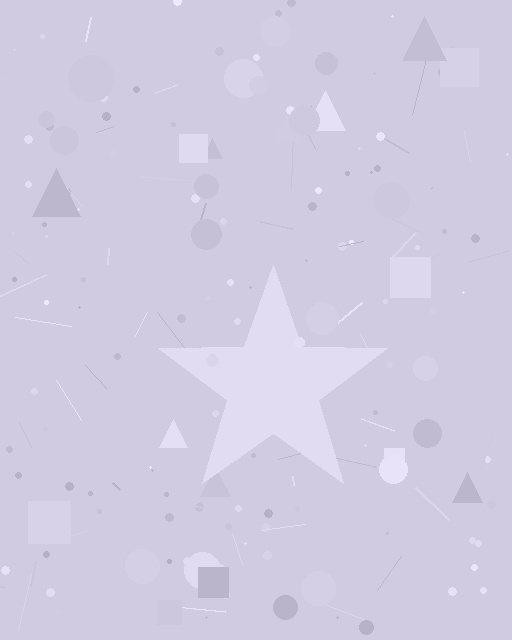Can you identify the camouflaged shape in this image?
The camouflaged shape is a star.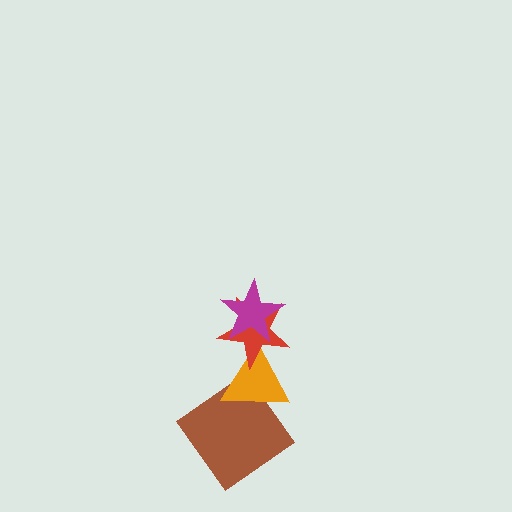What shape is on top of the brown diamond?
The orange triangle is on top of the brown diamond.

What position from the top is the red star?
The red star is 2nd from the top.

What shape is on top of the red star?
The magenta star is on top of the red star.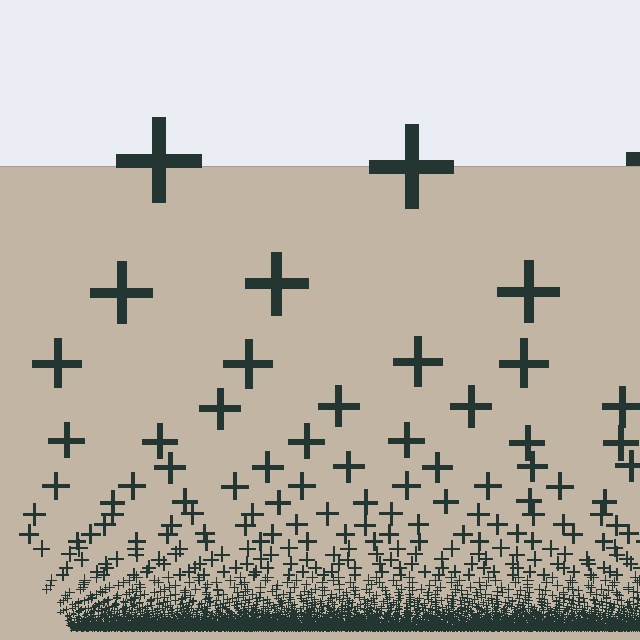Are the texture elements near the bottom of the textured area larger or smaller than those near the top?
Smaller. The gradient is inverted — elements near the bottom are smaller and denser.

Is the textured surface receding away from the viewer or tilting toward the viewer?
The surface appears to tilt toward the viewer. Texture elements get larger and sparser toward the top.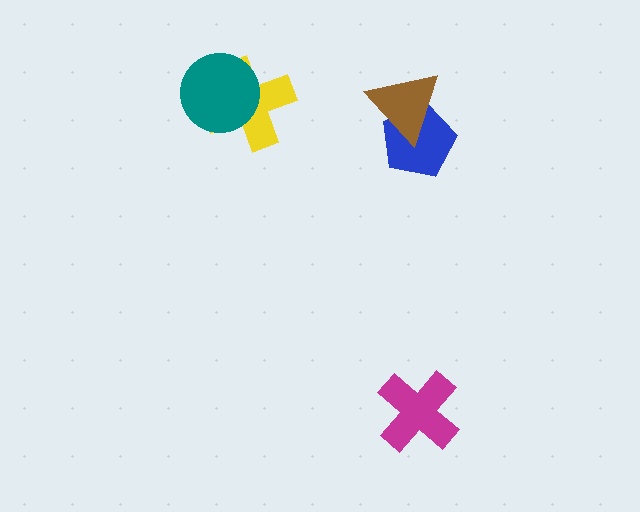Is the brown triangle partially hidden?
No, no other shape covers it.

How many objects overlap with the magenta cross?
0 objects overlap with the magenta cross.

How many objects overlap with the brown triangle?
1 object overlaps with the brown triangle.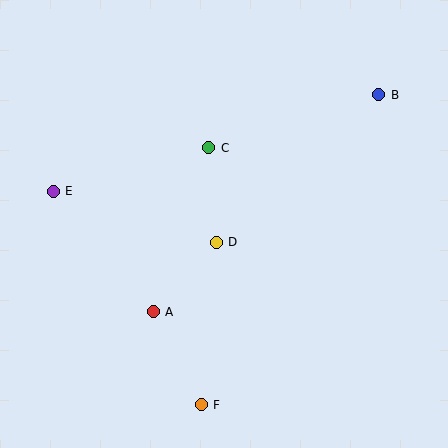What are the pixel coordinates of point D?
Point D is at (216, 242).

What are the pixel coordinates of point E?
Point E is at (53, 191).